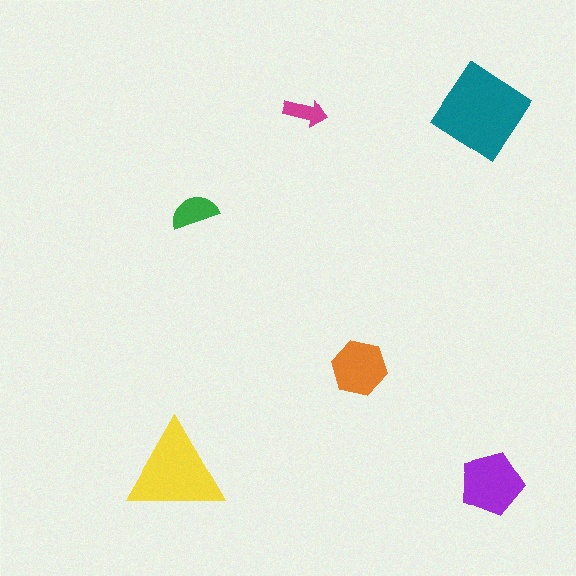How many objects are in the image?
There are 6 objects in the image.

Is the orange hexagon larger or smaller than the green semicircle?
Larger.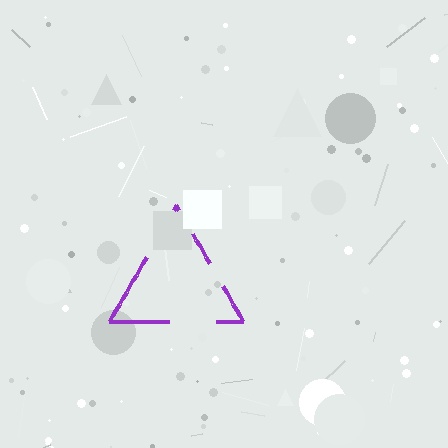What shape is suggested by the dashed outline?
The dashed outline suggests a triangle.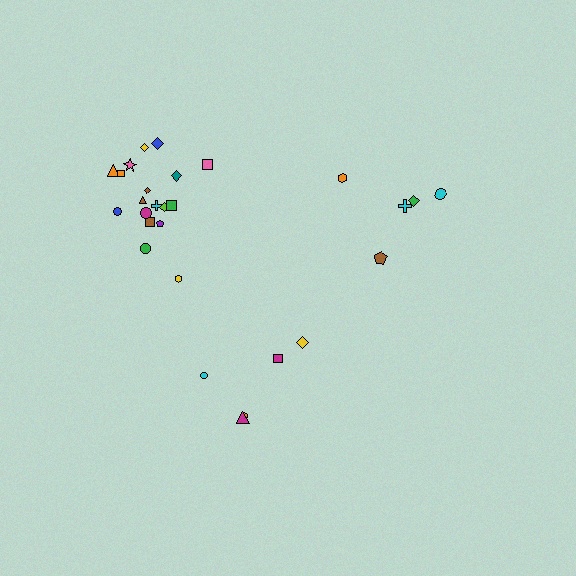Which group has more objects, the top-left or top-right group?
The top-left group.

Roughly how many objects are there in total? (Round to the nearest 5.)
Roughly 30 objects in total.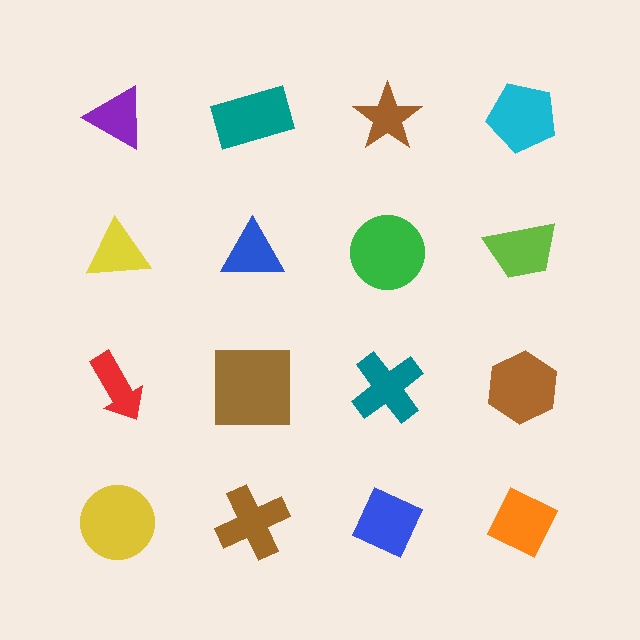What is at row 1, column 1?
A purple triangle.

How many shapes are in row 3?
4 shapes.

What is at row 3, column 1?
A red arrow.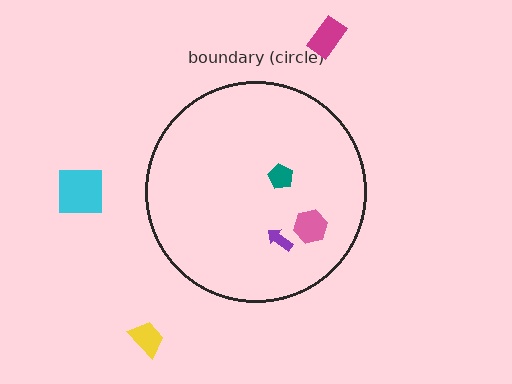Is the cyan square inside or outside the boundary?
Outside.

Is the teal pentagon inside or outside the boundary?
Inside.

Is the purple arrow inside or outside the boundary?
Inside.